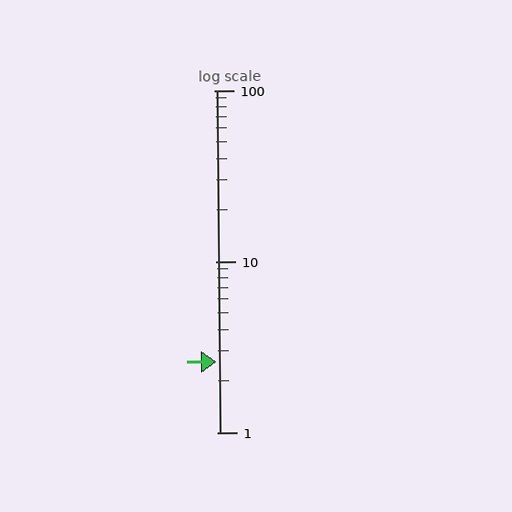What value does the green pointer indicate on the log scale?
The pointer indicates approximately 2.6.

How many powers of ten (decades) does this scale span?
The scale spans 2 decades, from 1 to 100.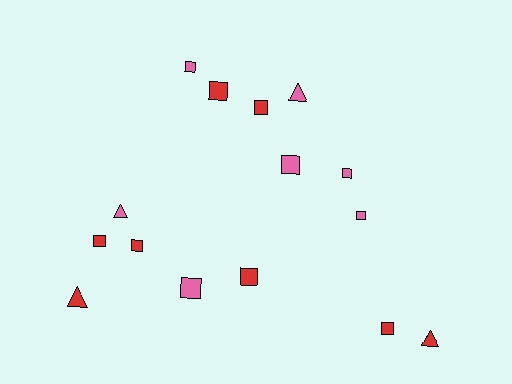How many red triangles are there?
There are 2 red triangles.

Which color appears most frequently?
Red, with 8 objects.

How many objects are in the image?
There are 15 objects.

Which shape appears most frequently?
Square, with 11 objects.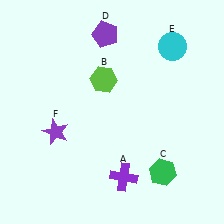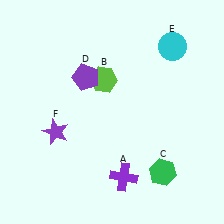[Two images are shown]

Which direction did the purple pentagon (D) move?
The purple pentagon (D) moved down.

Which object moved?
The purple pentagon (D) moved down.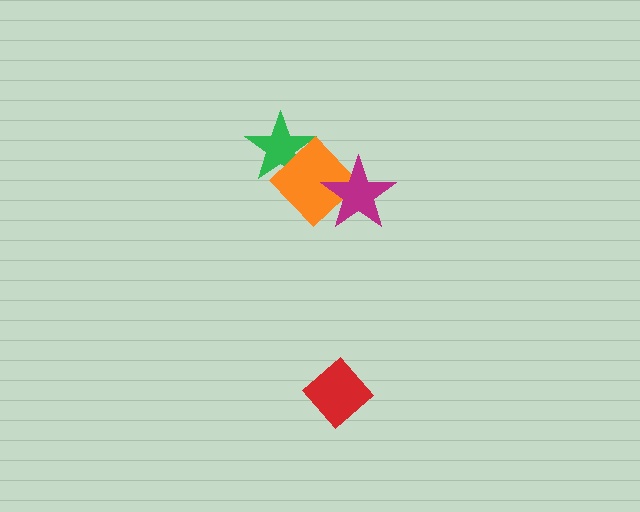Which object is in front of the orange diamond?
The magenta star is in front of the orange diamond.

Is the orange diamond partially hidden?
Yes, it is partially covered by another shape.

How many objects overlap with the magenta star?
1 object overlaps with the magenta star.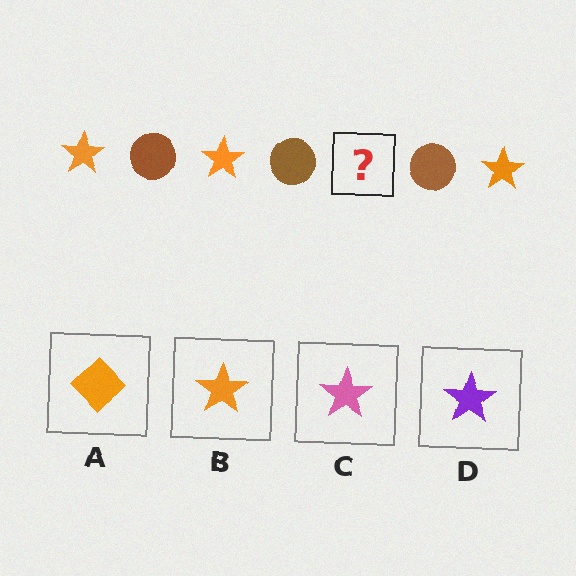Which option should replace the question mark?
Option B.